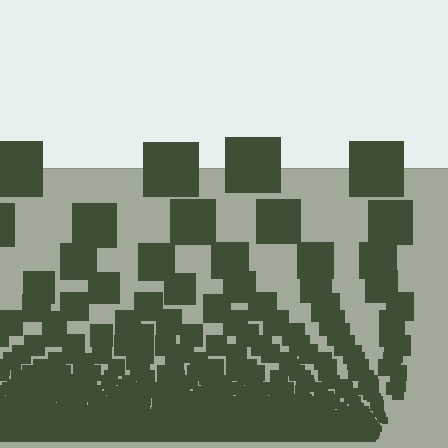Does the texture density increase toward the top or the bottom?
Density increases toward the bottom.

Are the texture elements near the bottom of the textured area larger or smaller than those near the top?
Smaller. The gradient is inverted — elements near the bottom are smaller and denser.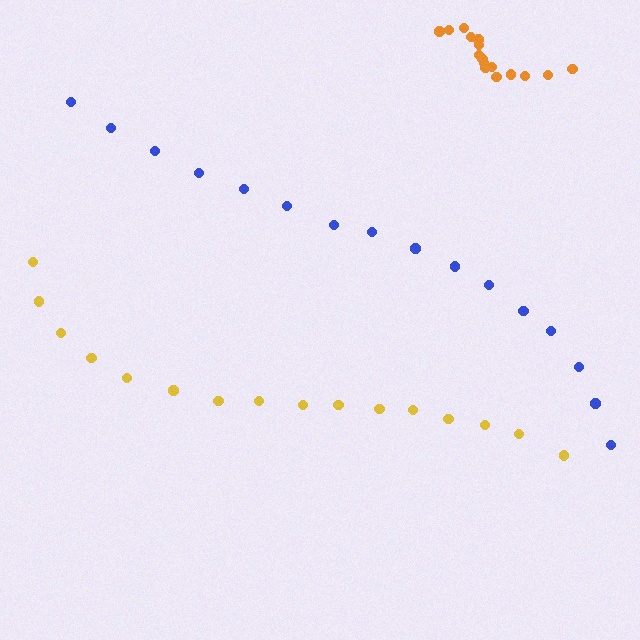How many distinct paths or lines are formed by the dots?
There are 3 distinct paths.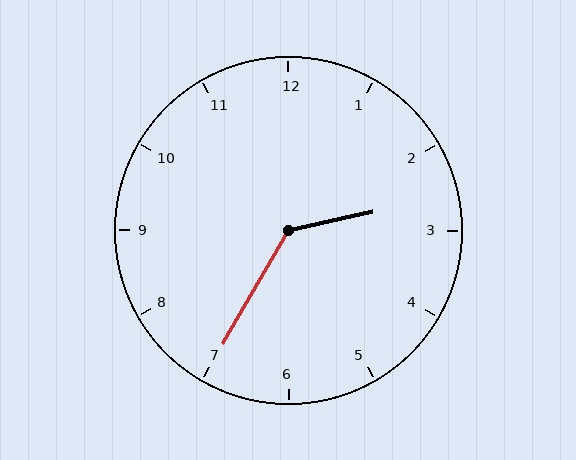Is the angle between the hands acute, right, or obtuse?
It is obtuse.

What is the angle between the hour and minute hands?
Approximately 132 degrees.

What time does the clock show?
2:35.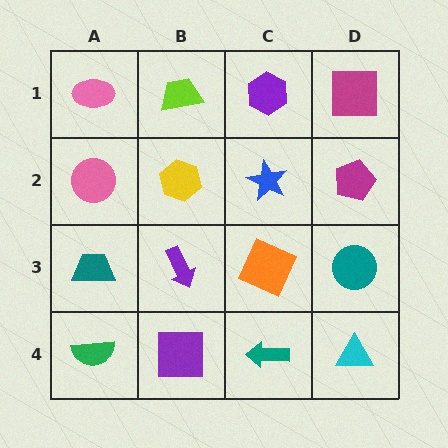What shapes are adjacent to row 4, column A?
A teal trapezoid (row 3, column A), a purple square (row 4, column B).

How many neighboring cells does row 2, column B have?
4.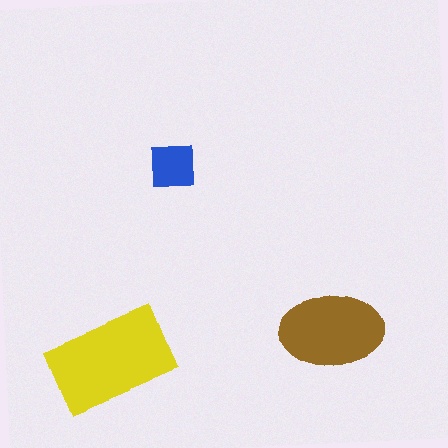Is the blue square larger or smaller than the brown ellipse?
Smaller.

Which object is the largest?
The yellow rectangle.